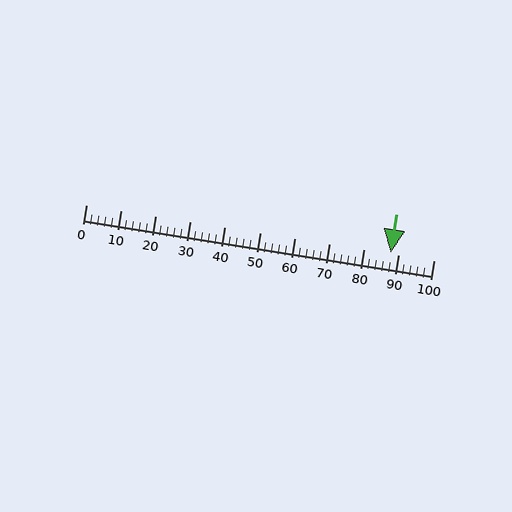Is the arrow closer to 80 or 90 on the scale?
The arrow is closer to 90.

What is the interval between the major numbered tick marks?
The major tick marks are spaced 10 units apart.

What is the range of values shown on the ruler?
The ruler shows values from 0 to 100.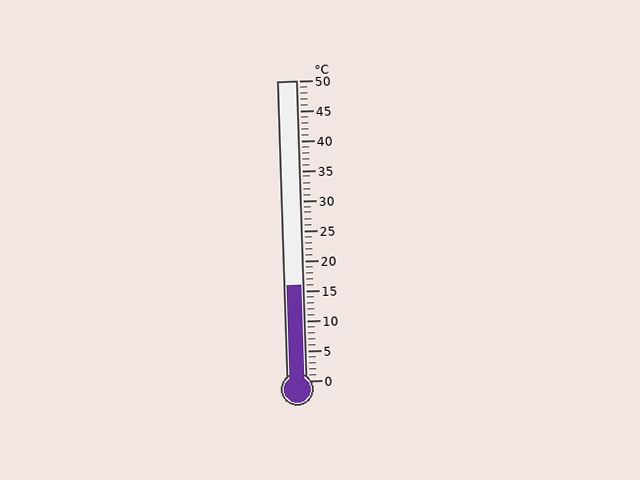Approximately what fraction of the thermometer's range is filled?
The thermometer is filled to approximately 30% of its range.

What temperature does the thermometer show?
The thermometer shows approximately 16°C.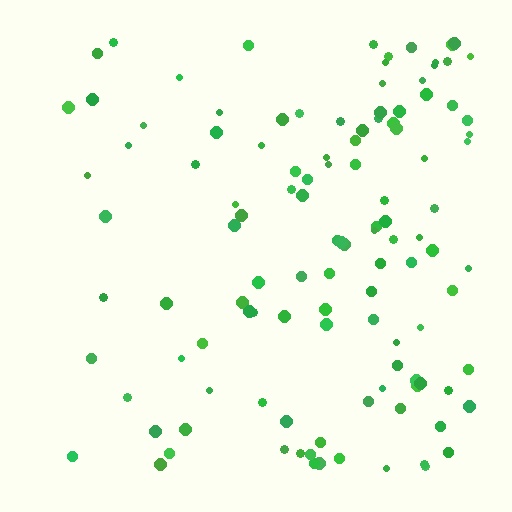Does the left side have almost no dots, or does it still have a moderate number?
Still a moderate number, just noticeably fewer than the right.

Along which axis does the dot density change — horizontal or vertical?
Horizontal.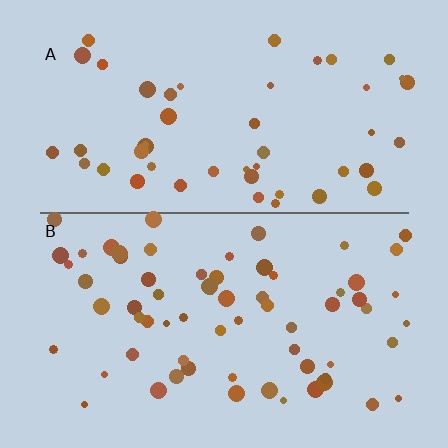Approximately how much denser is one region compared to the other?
Approximately 1.4× — region B over region A.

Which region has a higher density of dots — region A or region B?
B (the bottom).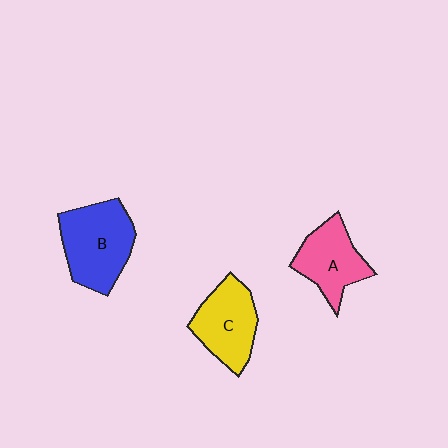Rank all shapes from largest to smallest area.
From largest to smallest: B (blue), C (yellow), A (pink).